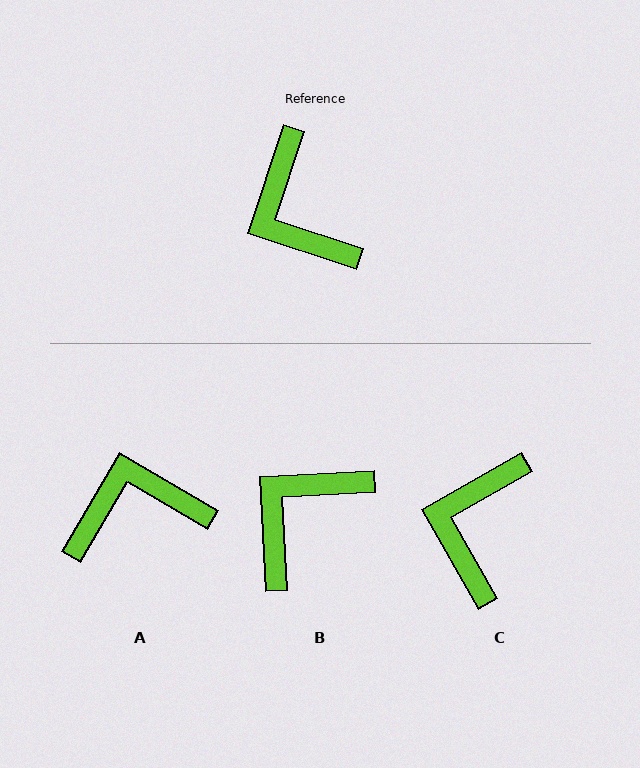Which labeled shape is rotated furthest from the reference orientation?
A, about 102 degrees away.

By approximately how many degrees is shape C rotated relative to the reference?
Approximately 42 degrees clockwise.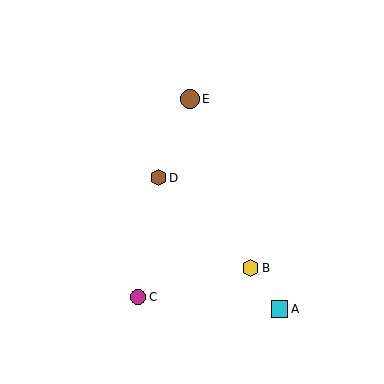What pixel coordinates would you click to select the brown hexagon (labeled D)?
Click at (158, 178) to select the brown hexagon D.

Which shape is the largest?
The brown circle (labeled E) is the largest.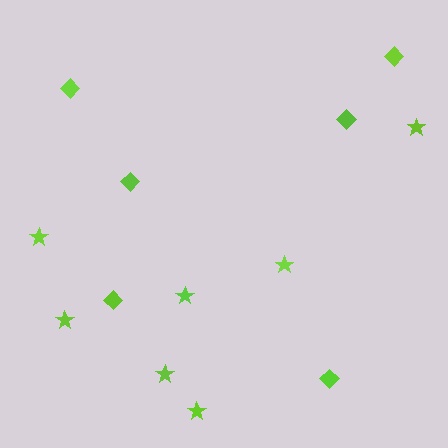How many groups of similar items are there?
There are 2 groups: one group of stars (7) and one group of diamonds (6).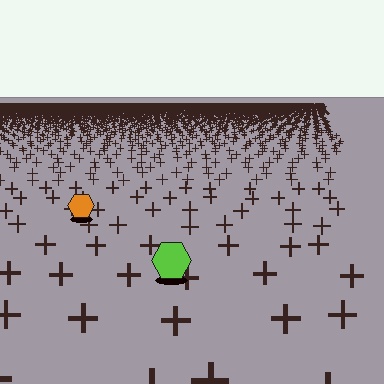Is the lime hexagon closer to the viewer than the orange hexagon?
Yes. The lime hexagon is closer — you can tell from the texture gradient: the ground texture is coarser near it.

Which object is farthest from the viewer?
The orange hexagon is farthest from the viewer. It appears smaller and the ground texture around it is denser.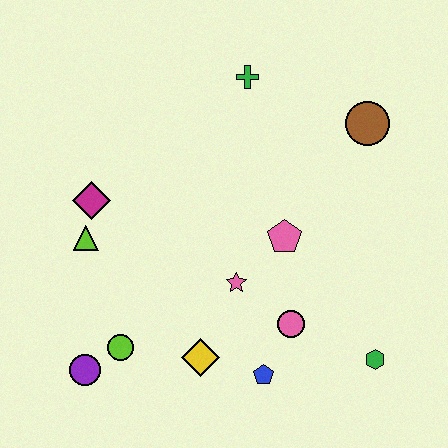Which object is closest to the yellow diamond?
The blue pentagon is closest to the yellow diamond.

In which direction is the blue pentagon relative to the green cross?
The blue pentagon is below the green cross.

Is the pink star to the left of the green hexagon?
Yes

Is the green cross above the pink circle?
Yes